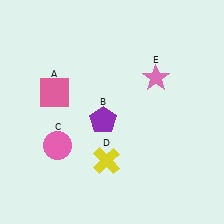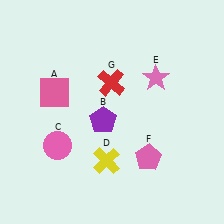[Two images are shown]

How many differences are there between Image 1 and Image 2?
There are 2 differences between the two images.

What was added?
A pink pentagon (F), a red cross (G) were added in Image 2.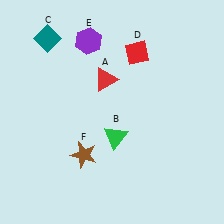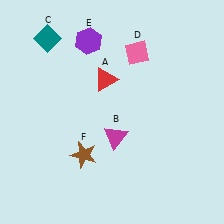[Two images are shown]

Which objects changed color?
B changed from green to magenta. D changed from red to pink.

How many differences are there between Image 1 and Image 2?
There are 2 differences between the two images.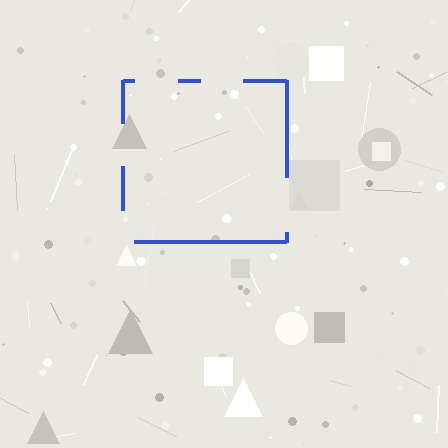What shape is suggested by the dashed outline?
The dashed outline suggests a square.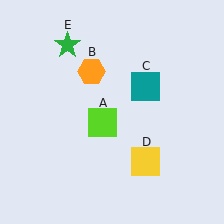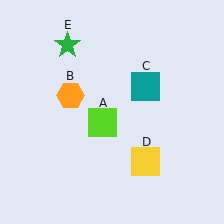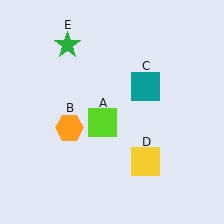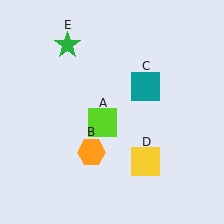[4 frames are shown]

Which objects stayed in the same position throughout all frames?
Lime square (object A) and teal square (object C) and yellow square (object D) and green star (object E) remained stationary.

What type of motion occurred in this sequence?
The orange hexagon (object B) rotated counterclockwise around the center of the scene.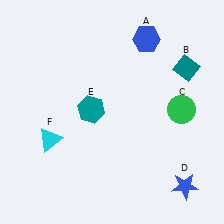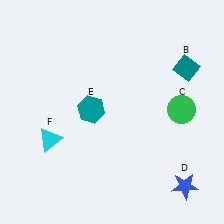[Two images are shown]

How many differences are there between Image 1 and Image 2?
There is 1 difference between the two images.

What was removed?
The blue hexagon (A) was removed in Image 2.